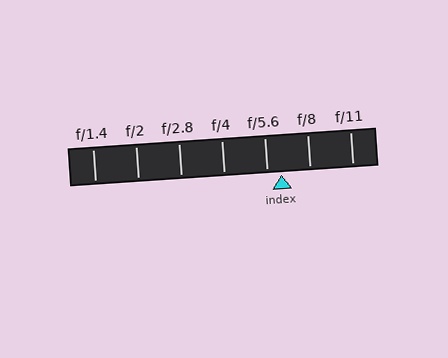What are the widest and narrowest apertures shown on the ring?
The widest aperture shown is f/1.4 and the narrowest is f/11.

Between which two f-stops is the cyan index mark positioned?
The index mark is between f/5.6 and f/8.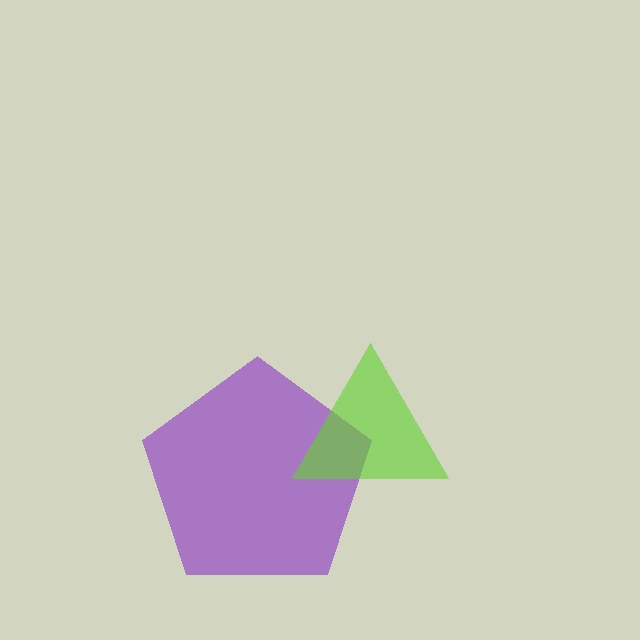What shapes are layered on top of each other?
The layered shapes are: a purple pentagon, a lime triangle.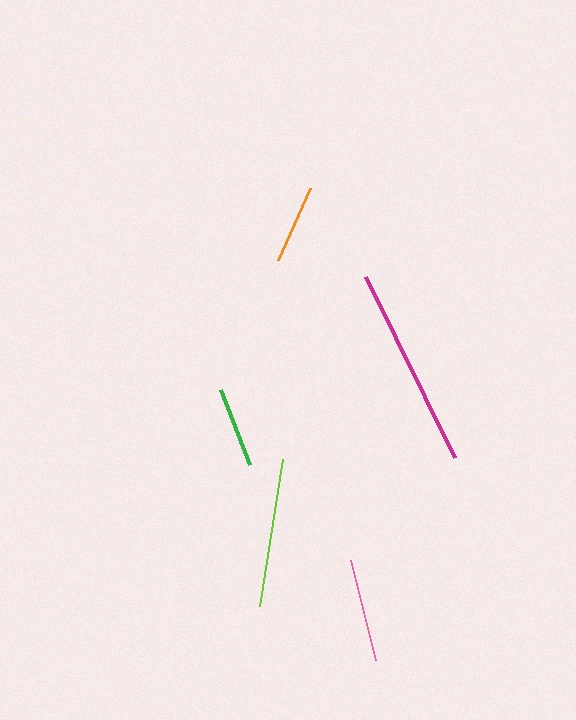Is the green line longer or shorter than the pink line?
The pink line is longer than the green line.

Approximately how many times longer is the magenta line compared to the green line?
The magenta line is approximately 2.5 times the length of the green line.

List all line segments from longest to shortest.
From longest to shortest: magenta, lime, pink, green, orange.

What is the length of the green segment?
The green segment is approximately 80 pixels long.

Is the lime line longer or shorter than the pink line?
The lime line is longer than the pink line.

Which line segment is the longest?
The magenta line is the longest at approximately 202 pixels.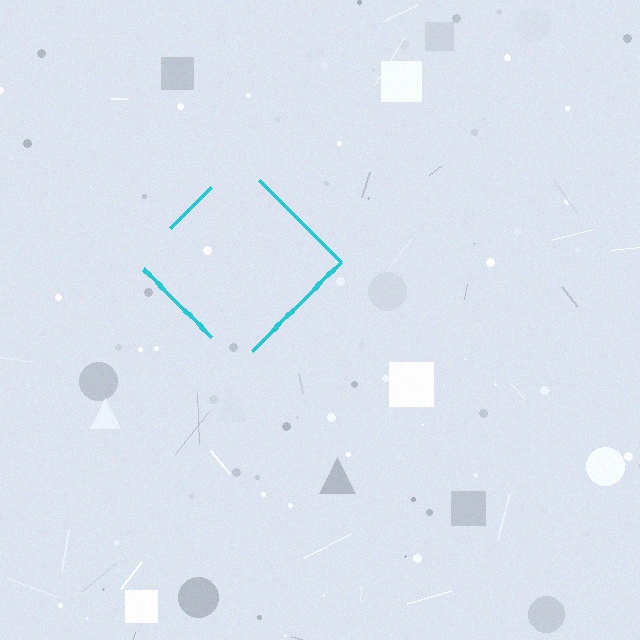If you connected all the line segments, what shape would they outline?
They would outline a diamond.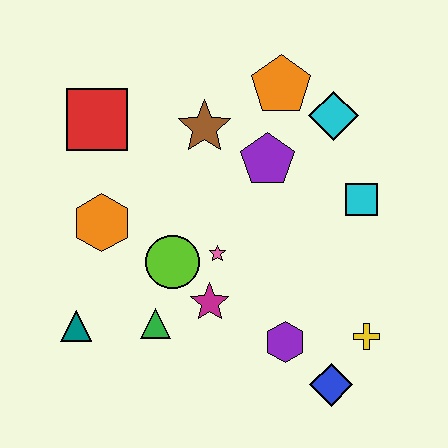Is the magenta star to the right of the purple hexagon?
No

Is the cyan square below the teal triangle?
No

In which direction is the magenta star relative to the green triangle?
The magenta star is to the right of the green triangle.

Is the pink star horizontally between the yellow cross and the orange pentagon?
No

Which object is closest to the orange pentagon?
The cyan diamond is closest to the orange pentagon.